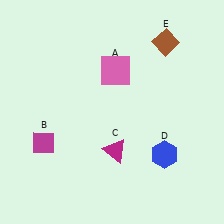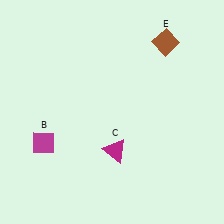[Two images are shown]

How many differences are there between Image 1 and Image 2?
There are 2 differences between the two images.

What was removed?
The blue hexagon (D), the pink square (A) were removed in Image 2.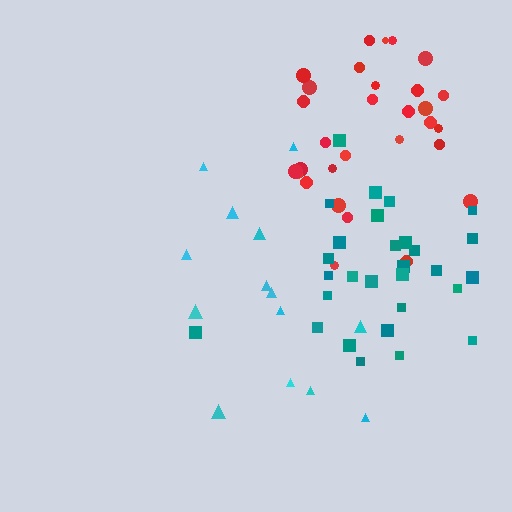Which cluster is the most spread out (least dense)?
Cyan.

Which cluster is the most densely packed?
Red.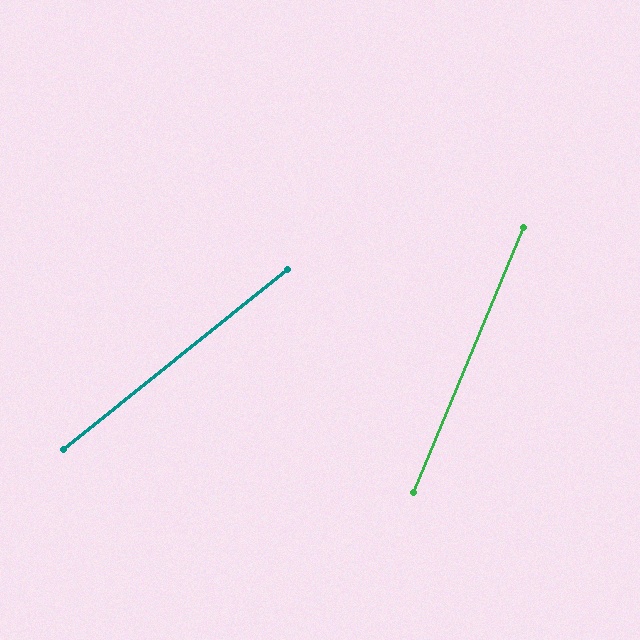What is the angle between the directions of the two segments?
Approximately 28 degrees.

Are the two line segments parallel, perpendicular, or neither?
Neither parallel nor perpendicular — they differ by about 28°.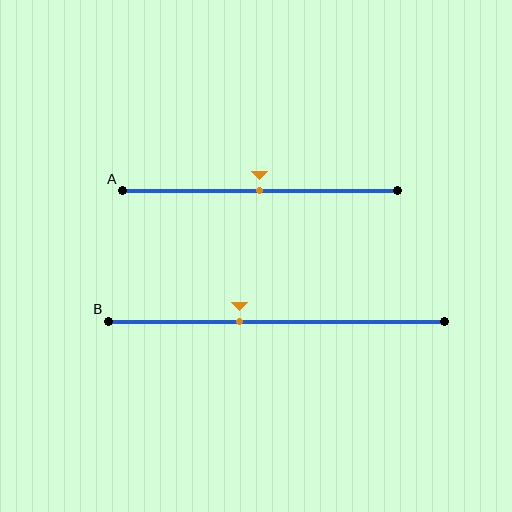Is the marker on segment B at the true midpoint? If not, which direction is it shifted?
No, the marker on segment B is shifted to the left by about 11% of the segment length.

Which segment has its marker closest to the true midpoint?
Segment A has its marker closest to the true midpoint.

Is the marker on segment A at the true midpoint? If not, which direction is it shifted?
Yes, the marker on segment A is at the true midpoint.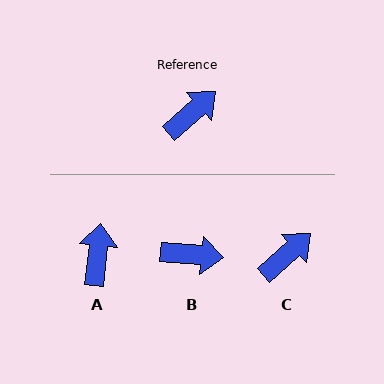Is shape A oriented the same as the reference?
No, it is off by about 42 degrees.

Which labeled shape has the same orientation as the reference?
C.